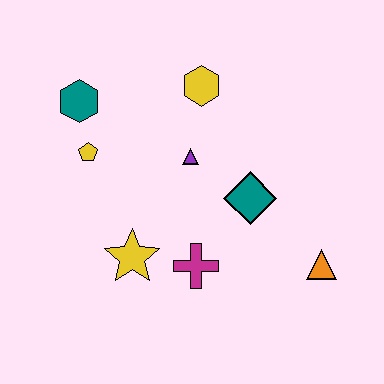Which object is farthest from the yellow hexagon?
The orange triangle is farthest from the yellow hexagon.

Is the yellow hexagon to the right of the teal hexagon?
Yes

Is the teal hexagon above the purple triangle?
Yes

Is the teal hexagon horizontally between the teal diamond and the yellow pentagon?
No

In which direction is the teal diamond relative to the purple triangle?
The teal diamond is to the right of the purple triangle.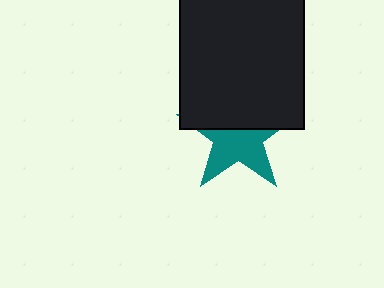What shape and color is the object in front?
The object in front is a black rectangle.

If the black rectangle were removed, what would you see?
You would see the complete teal star.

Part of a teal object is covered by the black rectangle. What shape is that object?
It is a star.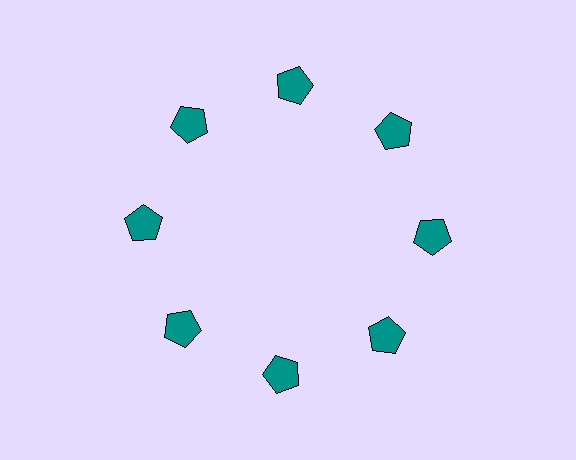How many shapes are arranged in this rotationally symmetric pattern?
There are 8 shapes, arranged in 8 groups of 1.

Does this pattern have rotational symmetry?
Yes, this pattern has 8-fold rotational symmetry. It looks the same after rotating 45 degrees around the center.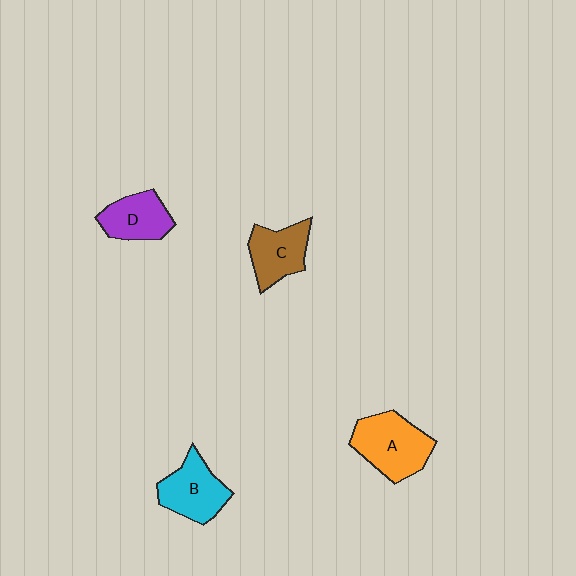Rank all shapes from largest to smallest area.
From largest to smallest: A (orange), B (cyan), C (brown), D (purple).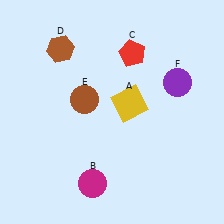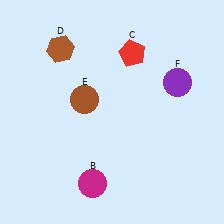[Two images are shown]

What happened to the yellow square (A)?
The yellow square (A) was removed in Image 2. It was in the top-right area of Image 1.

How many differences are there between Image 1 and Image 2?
There is 1 difference between the two images.